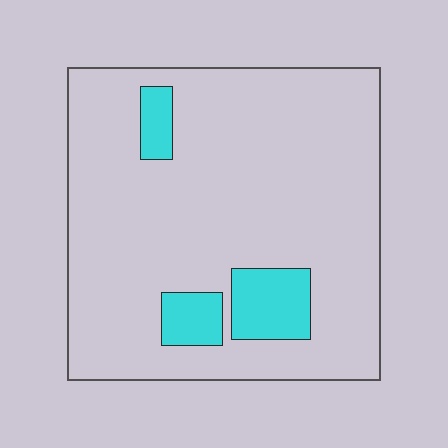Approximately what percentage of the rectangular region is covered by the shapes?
Approximately 10%.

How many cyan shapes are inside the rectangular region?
3.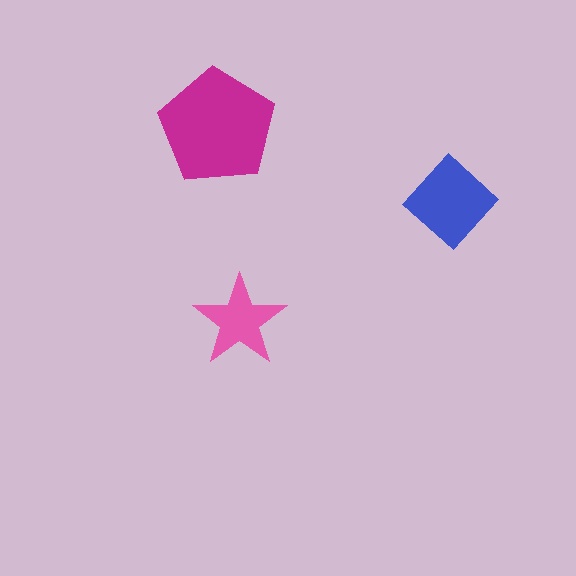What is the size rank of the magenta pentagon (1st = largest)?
1st.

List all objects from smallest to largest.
The pink star, the blue diamond, the magenta pentagon.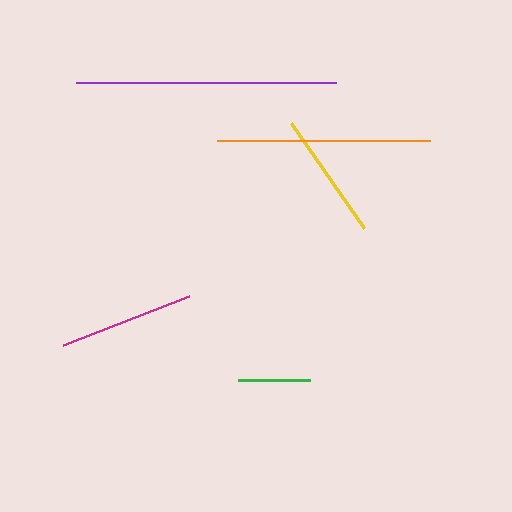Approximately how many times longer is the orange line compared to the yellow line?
The orange line is approximately 1.7 times the length of the yellow line.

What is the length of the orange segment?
The orange segment is approximately 212 pixels long.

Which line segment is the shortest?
The green line is the shortest at approximately 72 pixels.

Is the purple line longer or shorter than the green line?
The purple line is longer than the green line.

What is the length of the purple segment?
The purple segment is approximately 260 pixels long.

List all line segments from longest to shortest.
From longest to shortest: purple, orange, magenta, yellow, green.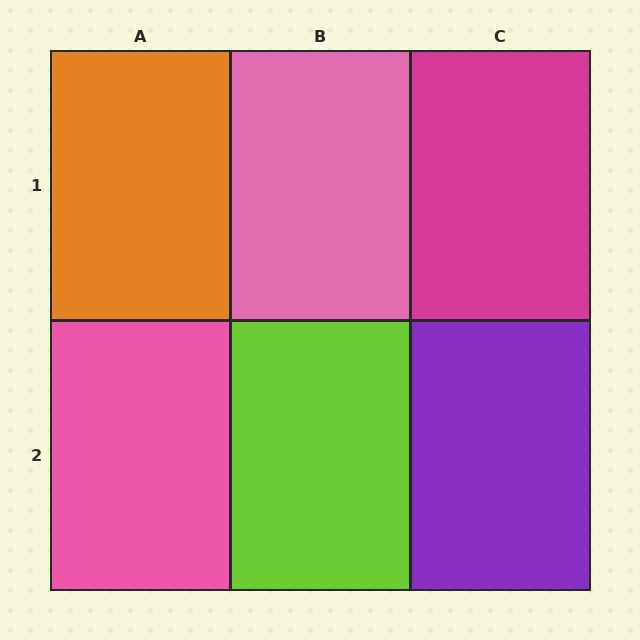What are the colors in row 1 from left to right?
Orange, pink, magenta.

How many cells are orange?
1 cell is orange.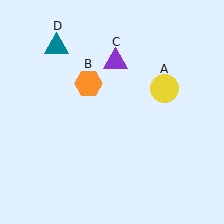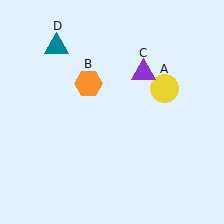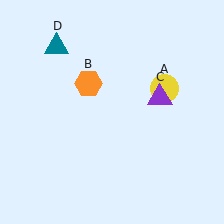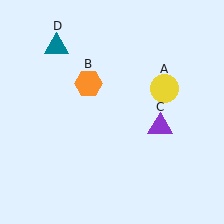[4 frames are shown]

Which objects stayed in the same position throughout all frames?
Yellow circle (object A) and orange hexagon (object B) and teal triangle (object D) remained stationary.